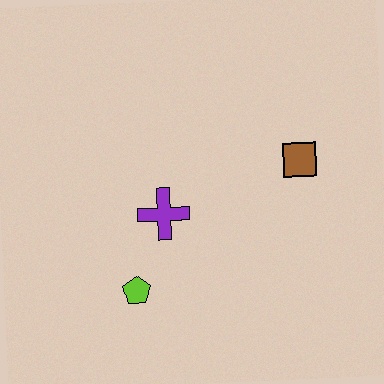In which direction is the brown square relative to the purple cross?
The brown square is to the right of the purple cross.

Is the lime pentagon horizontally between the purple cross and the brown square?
No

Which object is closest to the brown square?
The purple cross is closest to the brown square.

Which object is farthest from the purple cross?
The brown square is farthest from the purple cross.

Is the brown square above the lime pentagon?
Yes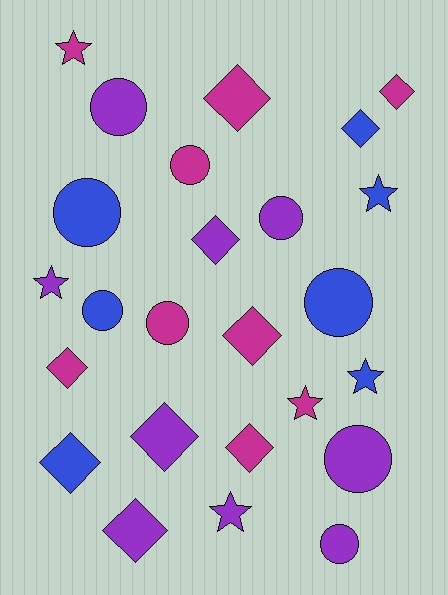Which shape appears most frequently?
Diamond, with 10 objects.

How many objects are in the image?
There are 25 objects.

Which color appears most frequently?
Purple, with 9 objects.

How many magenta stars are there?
There are 2 magenta stars.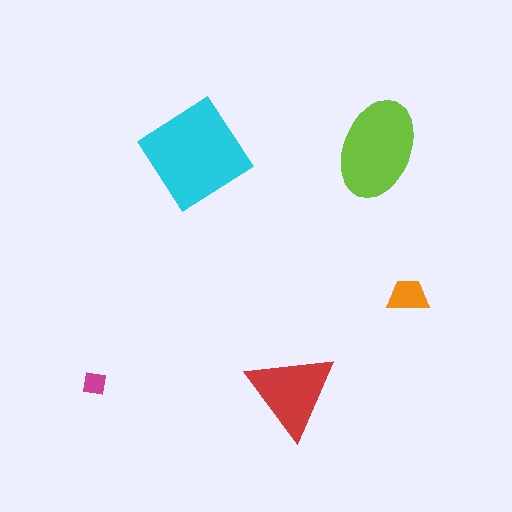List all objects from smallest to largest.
The magenta square, the orange trapezoid, the red triangle, the lime ellipse, the cyan diamond.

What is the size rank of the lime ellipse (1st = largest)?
2nd.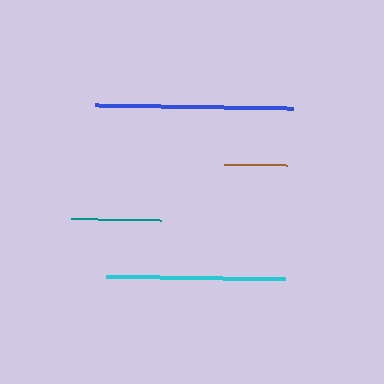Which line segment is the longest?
The blue line is the longest at approximately 197 pixels.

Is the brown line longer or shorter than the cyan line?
The cyan line is longer than the brown line.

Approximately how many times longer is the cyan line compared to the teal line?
The cyan line is approximately 2.0 times the length of the teal line.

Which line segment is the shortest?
The brown line is the shortest at approximately 63 pixels.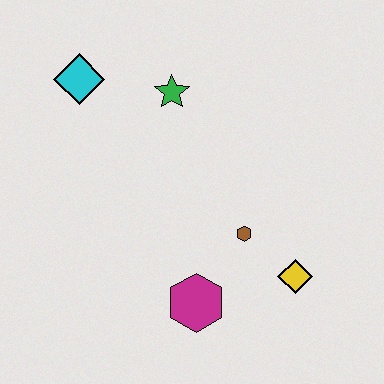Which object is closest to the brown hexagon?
The yellow diamond is closest to the brown hexagon.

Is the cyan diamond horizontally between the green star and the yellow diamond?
No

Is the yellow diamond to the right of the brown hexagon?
Yes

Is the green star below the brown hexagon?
No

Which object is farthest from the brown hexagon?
The cyan diamond is farthest from the brown hexagon.